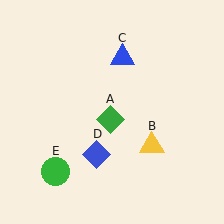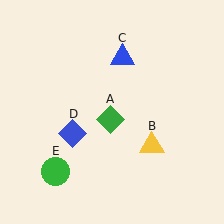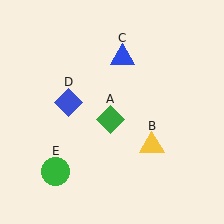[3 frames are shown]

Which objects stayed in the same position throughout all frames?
Green diamond (object A) and yellow triangle (object B) and blue triangle (object C) and green circle (object E) remained stationary.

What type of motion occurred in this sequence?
The blue diamond (object D) rotated clockwise around the center of the scene.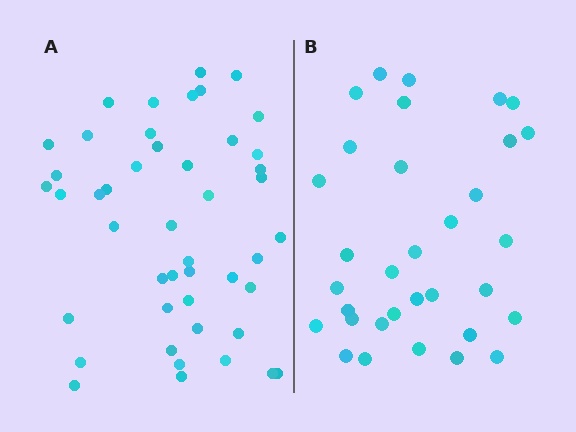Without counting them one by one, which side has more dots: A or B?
Region A (the left region) has more dots.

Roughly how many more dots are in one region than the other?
Region A has approximately 15 more dots than region B.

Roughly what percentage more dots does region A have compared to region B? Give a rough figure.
About 40% more.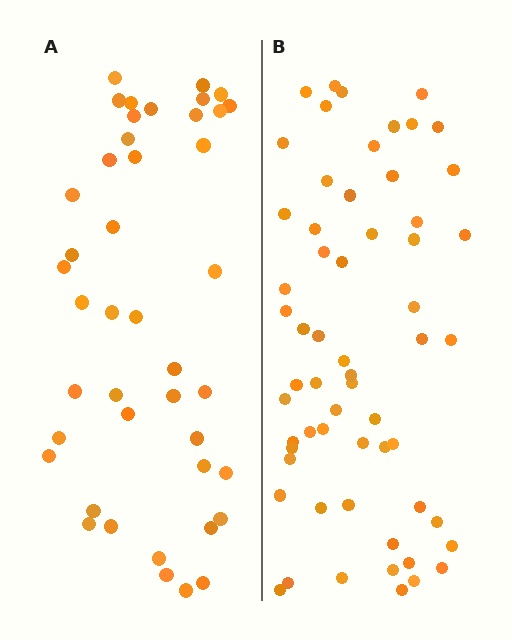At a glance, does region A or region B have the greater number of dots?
Region B (the right region) has more dots.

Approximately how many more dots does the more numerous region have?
Region B has approximately 15 more dots than region A.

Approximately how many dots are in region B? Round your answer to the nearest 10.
About 60 dots.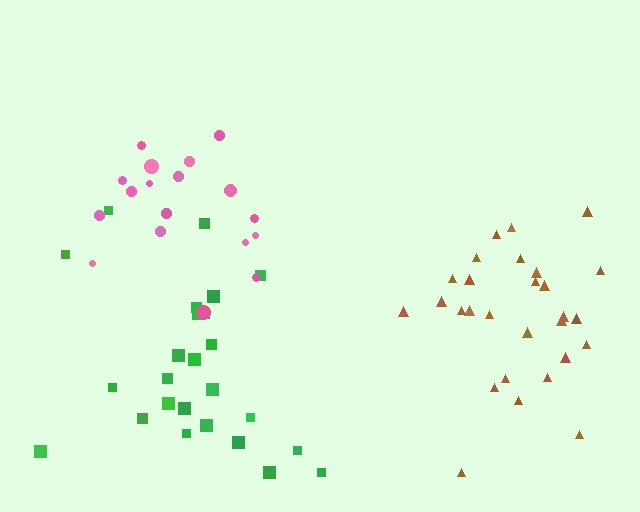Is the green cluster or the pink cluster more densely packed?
Green.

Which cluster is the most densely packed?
Brown.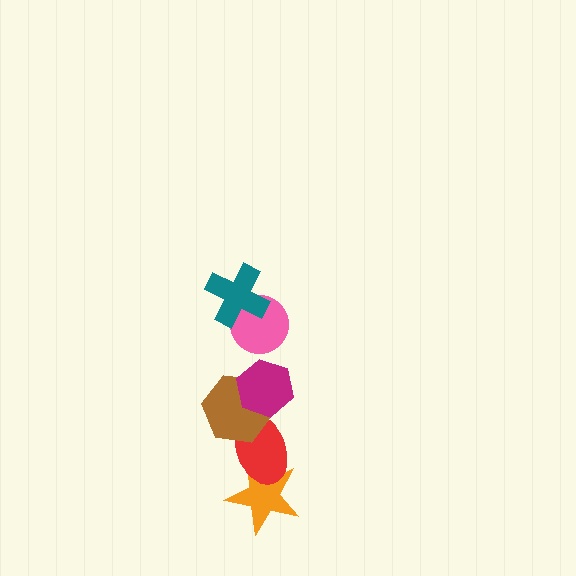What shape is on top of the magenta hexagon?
The pink circle is on top of the magenta hexagon.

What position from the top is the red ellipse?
The red ellipse is 5th from the top.